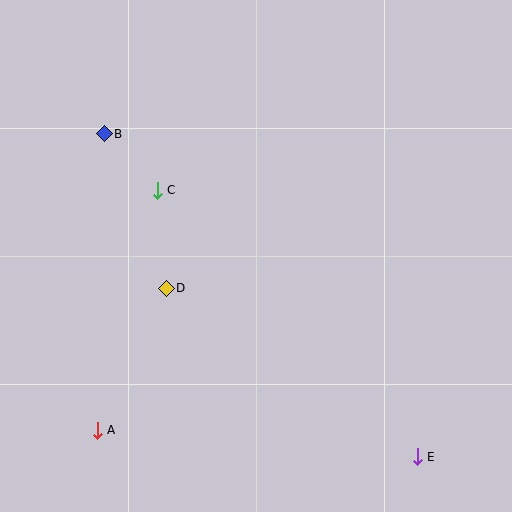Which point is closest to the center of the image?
Point D at (166, 288) is closest to the center.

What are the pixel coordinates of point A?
Point A is at (97, 430).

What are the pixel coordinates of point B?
Point B is at (104, 134).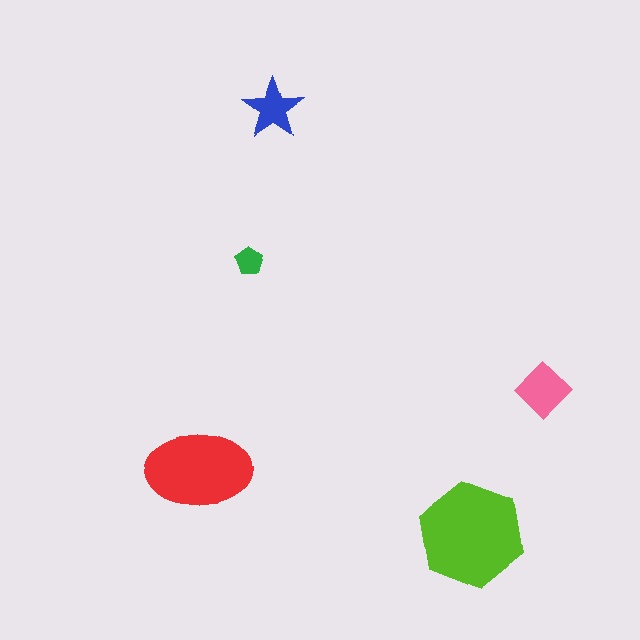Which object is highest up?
The blue star is topmost.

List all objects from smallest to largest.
The green pentagon, the blue star, the pink diamond, the red ellipse, the lime hexagon.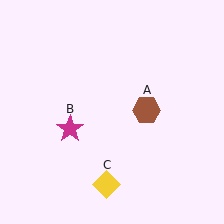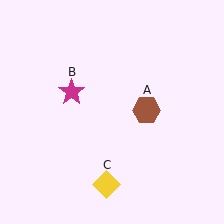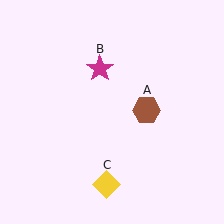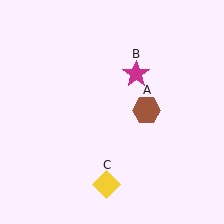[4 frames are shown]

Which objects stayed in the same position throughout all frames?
Brown hexagon (object A) and yellow diamond (object C) remained stationary.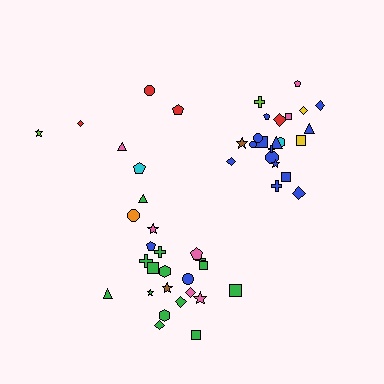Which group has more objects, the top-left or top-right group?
The top-right group.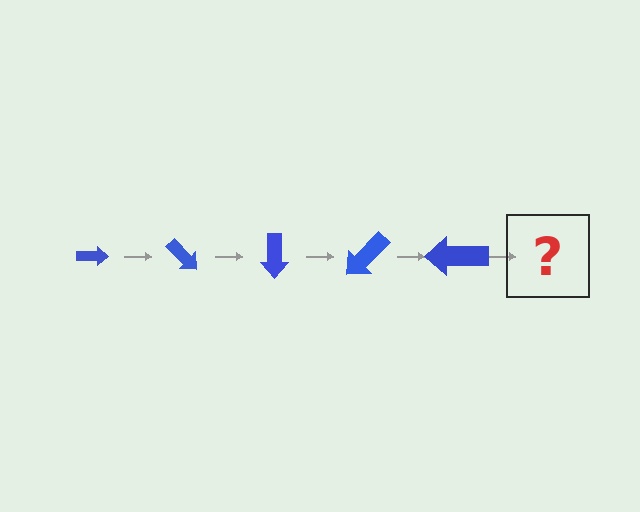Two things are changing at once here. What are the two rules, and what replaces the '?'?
The two rules are that the arrow grows larger each step and it rotates 45 degrees each step. The '?' should be an arrow, larger than the previous one and rotated 225 degrees from the start.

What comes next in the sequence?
The next element should be an arrow, larger than the previous one and rotated 225 degrees from the start.